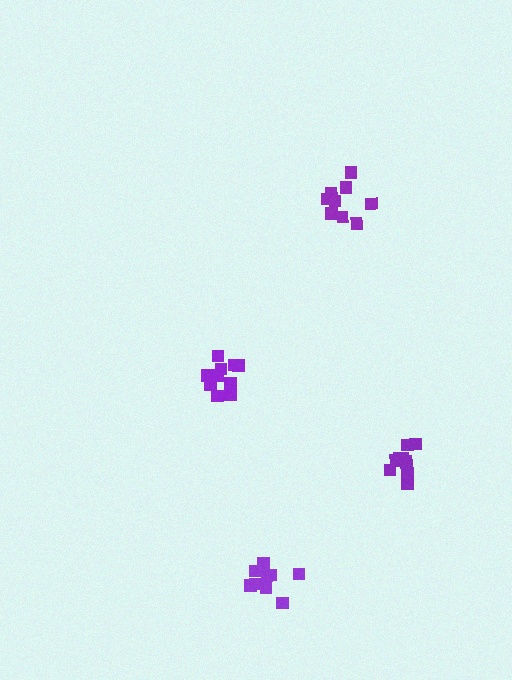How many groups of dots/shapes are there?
There are 4 groups.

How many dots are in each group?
Group 1: 10 dots, Group 2: 11 dots, Group 3: 10 dots, Group 4: 10 dots (41 total).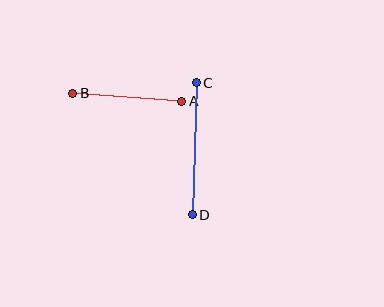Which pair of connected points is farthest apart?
Points C and D are farthest apart.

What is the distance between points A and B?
The distance is approximately 109 pixels.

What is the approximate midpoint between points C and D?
The midpoint is at approximately (194, 149) pixels.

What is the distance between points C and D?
The distance is approximately 132 pixels.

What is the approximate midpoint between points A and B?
The midpoint is at approximately (127, 97) pixels.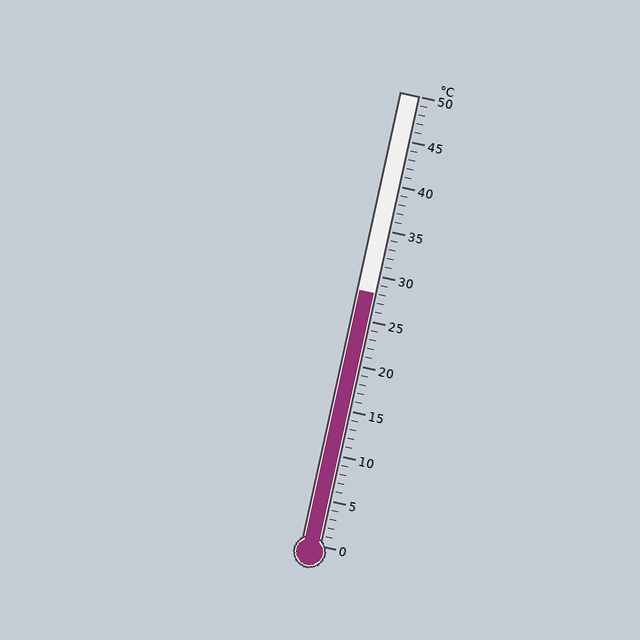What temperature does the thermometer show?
The thermometer shows approximately 28°C.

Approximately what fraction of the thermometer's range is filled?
The thermometer is filled to approximately 55% of its range.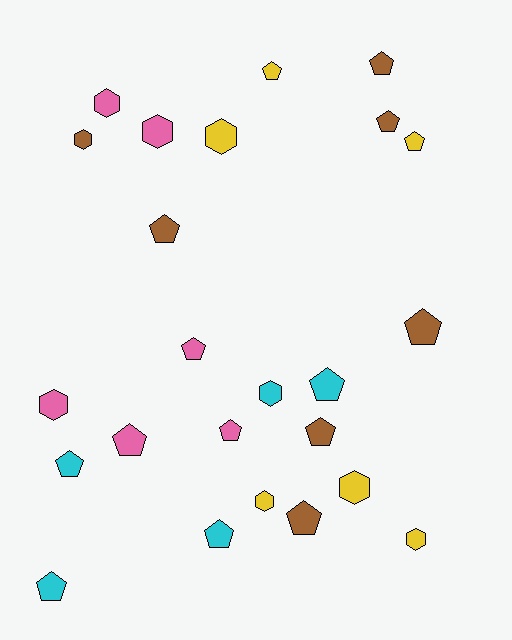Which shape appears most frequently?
Pentagon, with 15 objects.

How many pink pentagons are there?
There are 3 pink pentagons.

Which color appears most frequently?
Brown, with 7 objects.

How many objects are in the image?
There are 24 objects.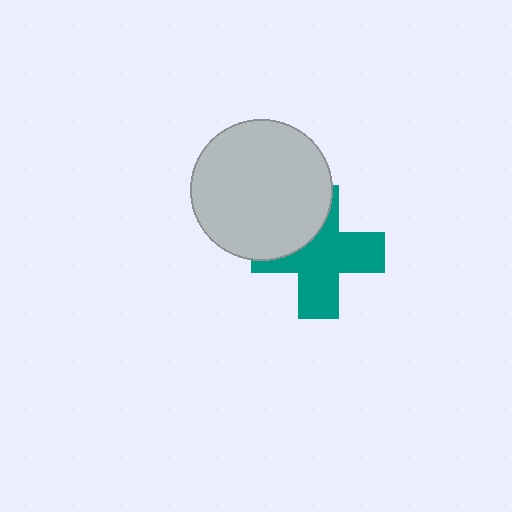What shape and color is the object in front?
The object in front is a light gray circle.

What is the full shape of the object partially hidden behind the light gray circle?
The partially hidden object is a teal cross.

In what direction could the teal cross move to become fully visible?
The teal cross could move toward the lower-right. That would shift it out from behind the light gray circle entirely.